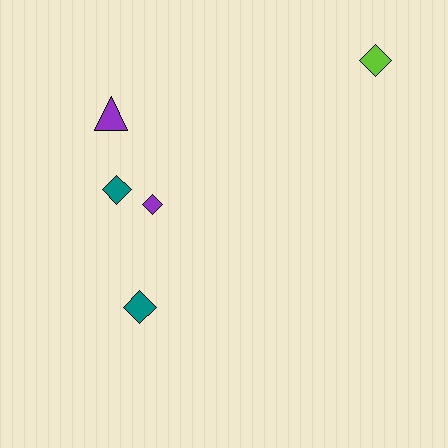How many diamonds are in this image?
There are 4 diamonds.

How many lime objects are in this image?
There is 1 lime object.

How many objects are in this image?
There are 5 objects.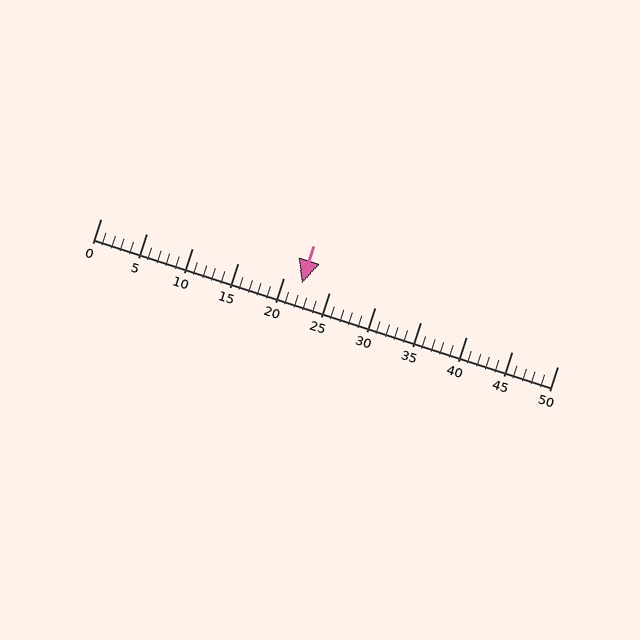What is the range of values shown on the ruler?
The ruler shows values from 0 to 50.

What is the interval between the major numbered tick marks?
The major tick marks are spaced 5 units apart.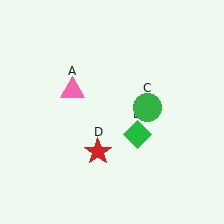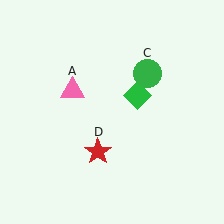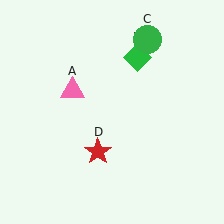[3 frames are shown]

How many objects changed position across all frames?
2 objects changed position: green diamond (object B), green circle (object C).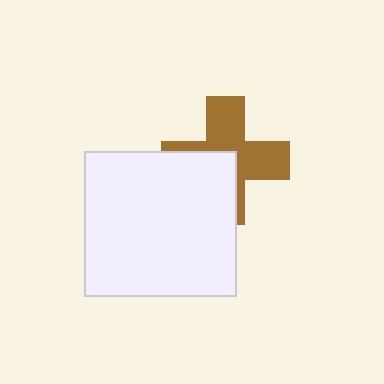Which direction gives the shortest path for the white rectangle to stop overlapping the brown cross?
Moving toward the lower-left gives the shortest separation.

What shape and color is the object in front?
The object in front is a white rectangle.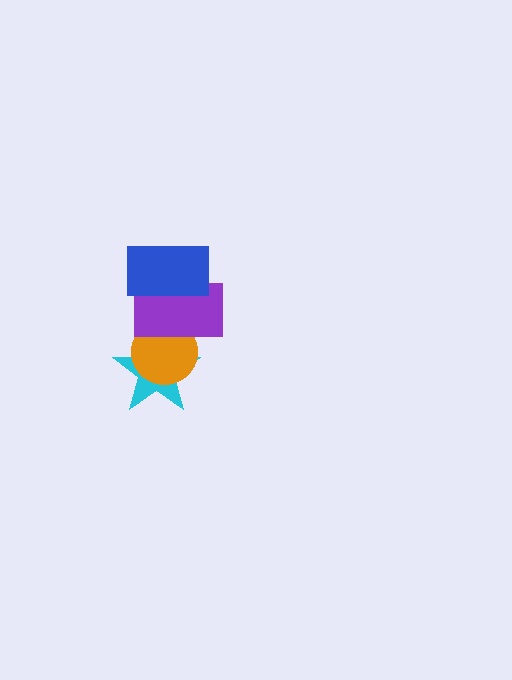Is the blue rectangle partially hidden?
No, no other shape covers it.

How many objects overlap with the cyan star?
2 objects overlap with the cyan star.